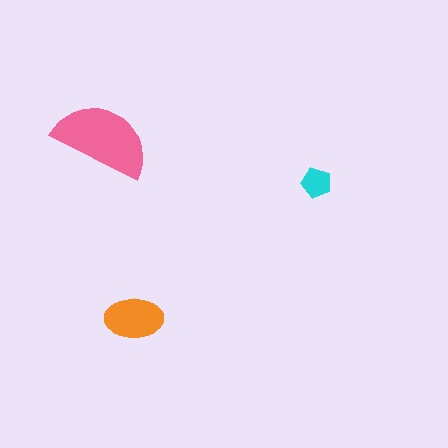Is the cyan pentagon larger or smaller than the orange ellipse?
Smaller.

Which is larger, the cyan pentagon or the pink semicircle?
The pink semicircle.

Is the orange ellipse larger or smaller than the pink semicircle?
Smaller.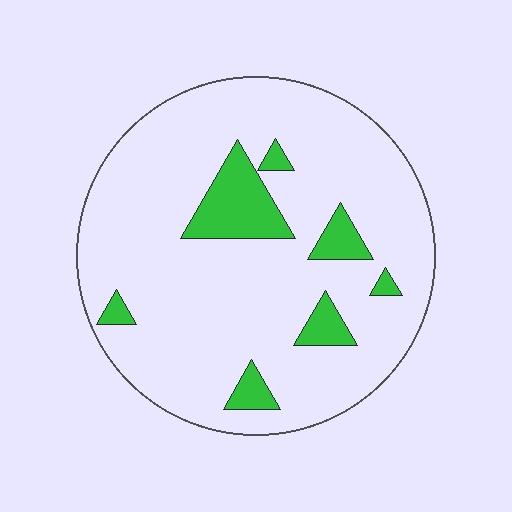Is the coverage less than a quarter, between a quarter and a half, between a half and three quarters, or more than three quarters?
Less than a quarter.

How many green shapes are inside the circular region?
7.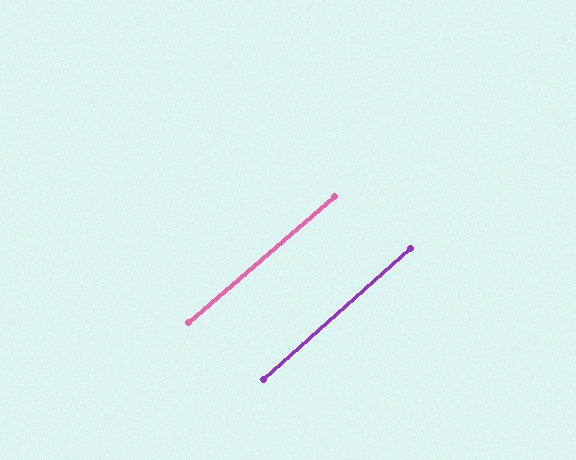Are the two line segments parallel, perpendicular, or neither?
Parallel — their directions differ by only 1.0°.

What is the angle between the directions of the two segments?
Approximately 1 degree.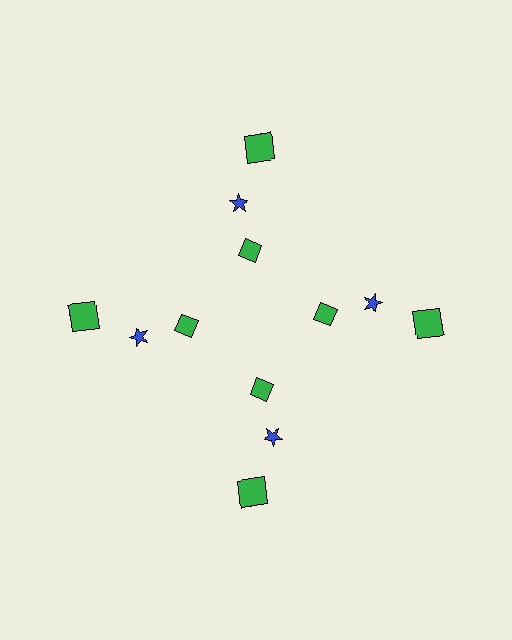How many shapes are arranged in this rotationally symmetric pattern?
There are 12 shapes, arranged in 4 groups of 3.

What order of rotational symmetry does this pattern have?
This pattern has 4-fold rotational symmetry.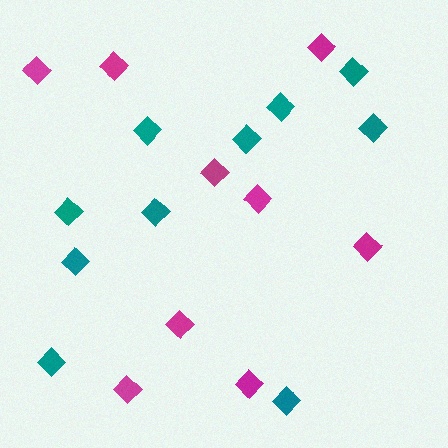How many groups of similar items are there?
There are 2 groups: one group of teal diamonds (10) and one group of magenta diamonds (9).